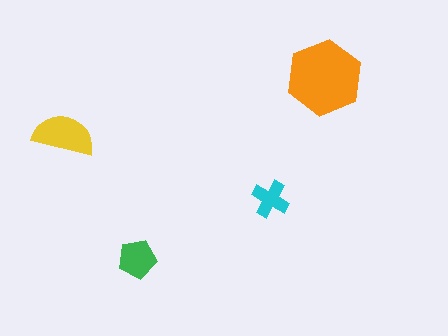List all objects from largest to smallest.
The orange hexagon, the yellow semicircle, the green pentagon, the cyan cross.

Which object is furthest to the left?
The yellow semicircle is leftmost.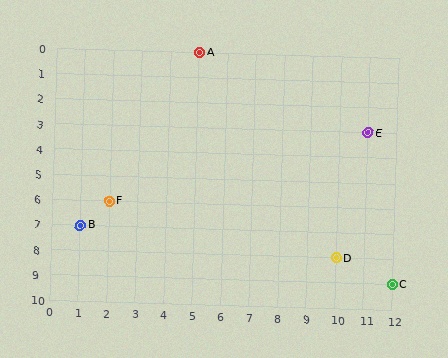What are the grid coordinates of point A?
Point A is at grid coordinates (5, 0).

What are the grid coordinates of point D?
Point D is at grid coordinates (10, 8).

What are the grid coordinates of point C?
Point C is at grid coordinates (12, 9).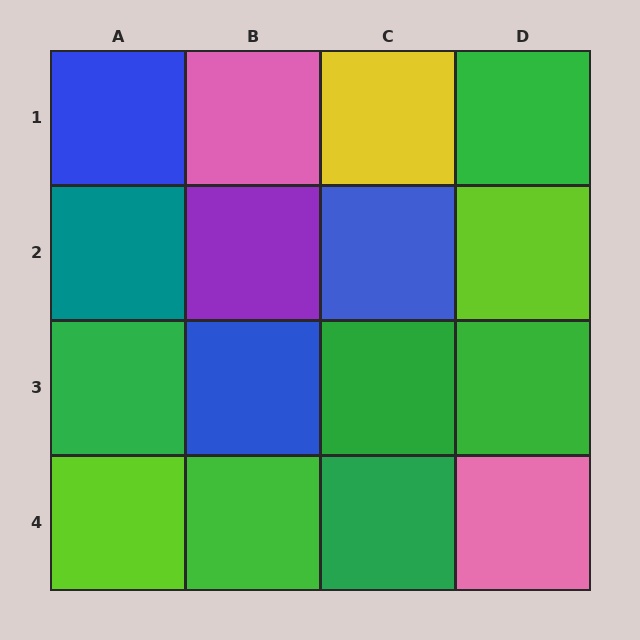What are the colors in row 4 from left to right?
Lime, green, green, pink.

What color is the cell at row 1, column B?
Pink.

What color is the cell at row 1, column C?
Yellow.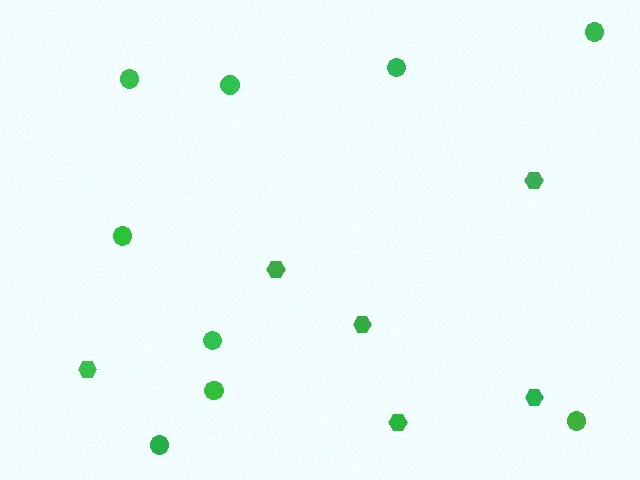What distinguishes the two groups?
There are 2 groups: one group of hexagons (6) and one group of circles (9).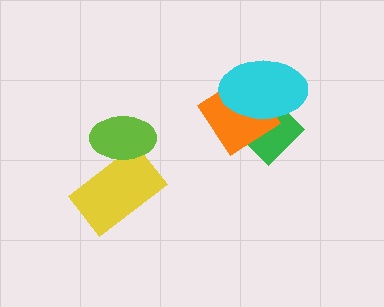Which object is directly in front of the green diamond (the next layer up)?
The orange diamond is directly in front of the green diamond.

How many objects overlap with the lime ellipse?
1 object overlaps with the lime ellipse.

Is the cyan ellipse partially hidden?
No, no other shape covers it.